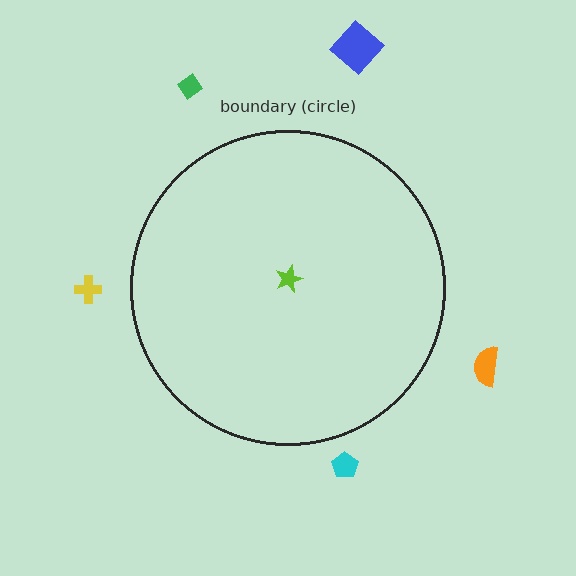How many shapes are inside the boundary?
1 inside, 5 outside.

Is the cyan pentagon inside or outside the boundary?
Outside.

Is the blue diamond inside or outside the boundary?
Outside.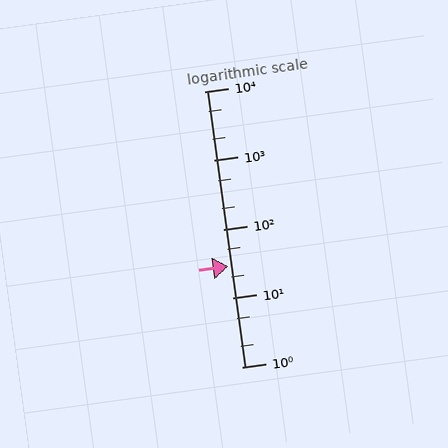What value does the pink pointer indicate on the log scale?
The pointer indicates approximately 29.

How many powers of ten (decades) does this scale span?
The scale spans 4 decades, from 1 to 10000.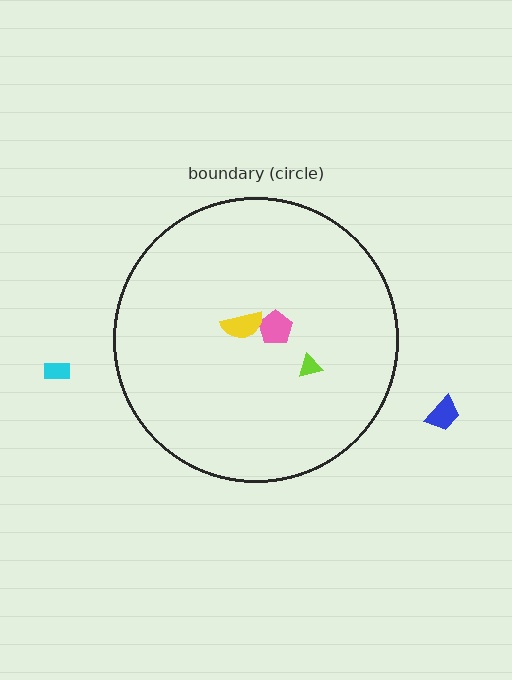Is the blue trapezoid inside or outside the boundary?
Outside.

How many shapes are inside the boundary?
3 inside, 2 outside.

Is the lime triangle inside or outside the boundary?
Inside.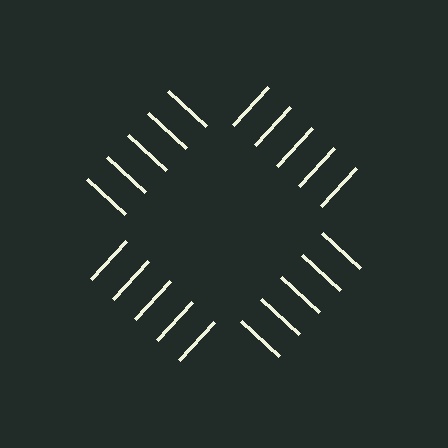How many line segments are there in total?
20 — 5 along each of the 4 edges.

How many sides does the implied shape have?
4 sides — the line-ends trace a square.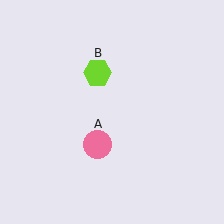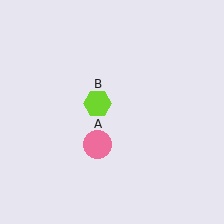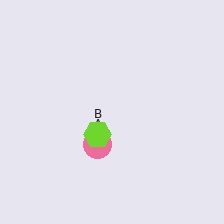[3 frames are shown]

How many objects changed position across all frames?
1 object changed position: lime hexagon (object B).